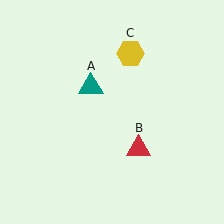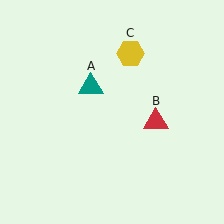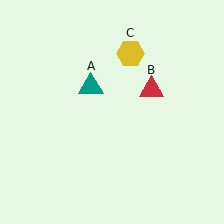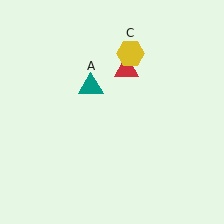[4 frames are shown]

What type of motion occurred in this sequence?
The red triangle (object B) rotated counterclockwise around the center of the scene.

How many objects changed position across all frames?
1 object changed position: red triangle (object B).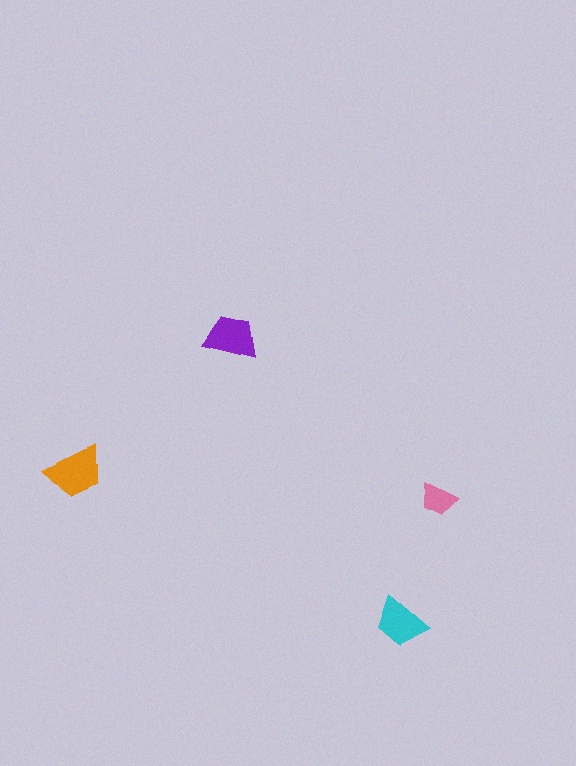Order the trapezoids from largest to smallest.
the orange one, the purple one, the cyan one, the pink one.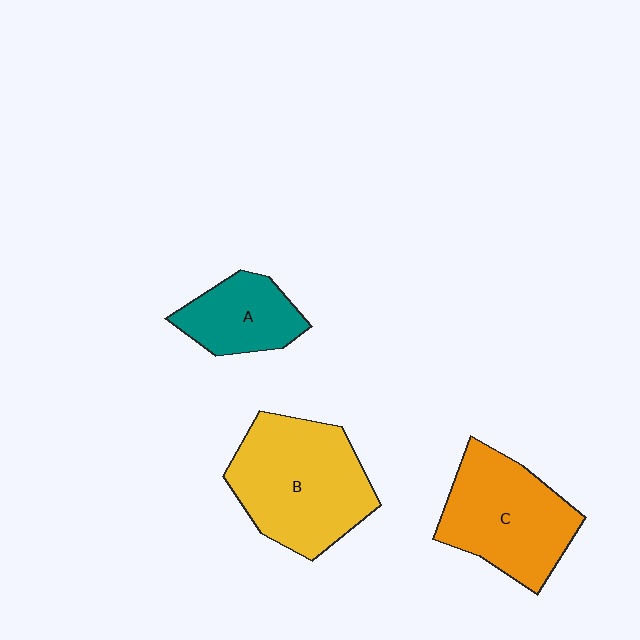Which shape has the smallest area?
Shape A (teal).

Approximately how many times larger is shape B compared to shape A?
Approximately 2.0 times.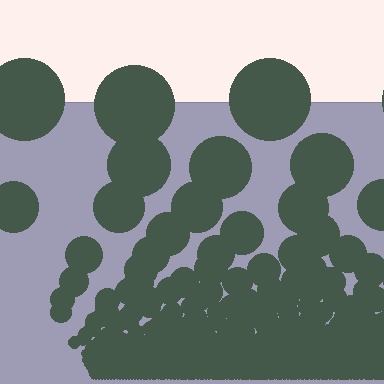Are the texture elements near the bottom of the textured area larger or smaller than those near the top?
Smaller. The gradient is inverted — elements near the bottom are smaller and denser.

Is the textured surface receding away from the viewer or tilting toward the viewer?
The surface appears to tilt toward the viewer. Texture elements get larger and sparser toward the top.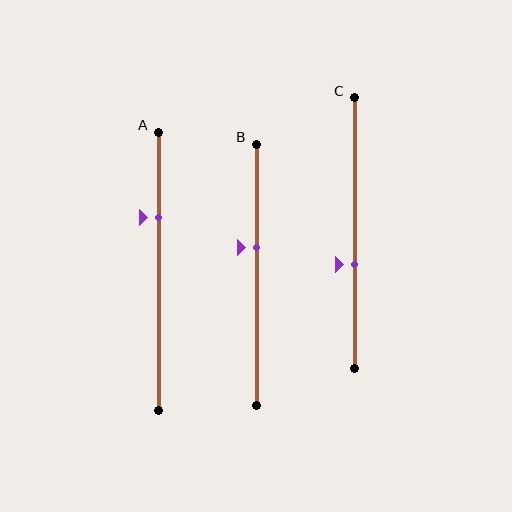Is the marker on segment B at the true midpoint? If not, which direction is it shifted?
No, the marker on segment B is shifted upward by about 10% of the segment length.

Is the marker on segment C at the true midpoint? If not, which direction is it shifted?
No, the marker on segment C is shifted downward by about 11% of the segment length.